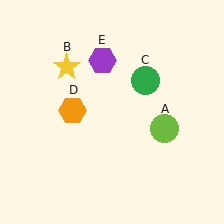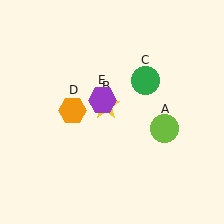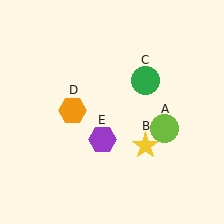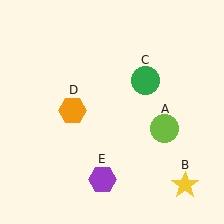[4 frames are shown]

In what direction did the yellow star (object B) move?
The yellow star (object B) moved down and to the right.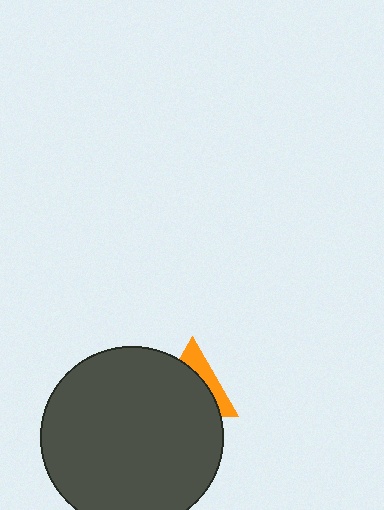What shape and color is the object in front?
The object in front is a dark gray circle.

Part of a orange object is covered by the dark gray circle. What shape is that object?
It is a triangle.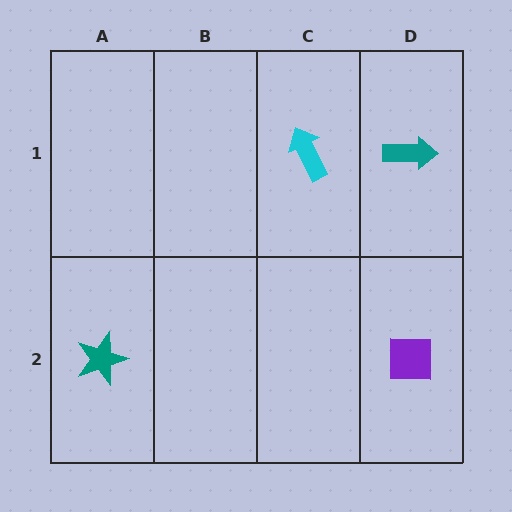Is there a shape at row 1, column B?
No, that cell is empty.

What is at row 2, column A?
A teal star.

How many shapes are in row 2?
2 shapes.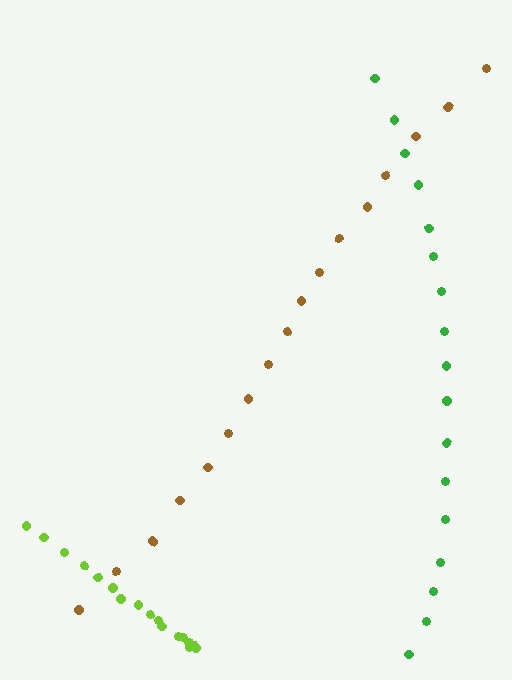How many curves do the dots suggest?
There are 3 distinct paths.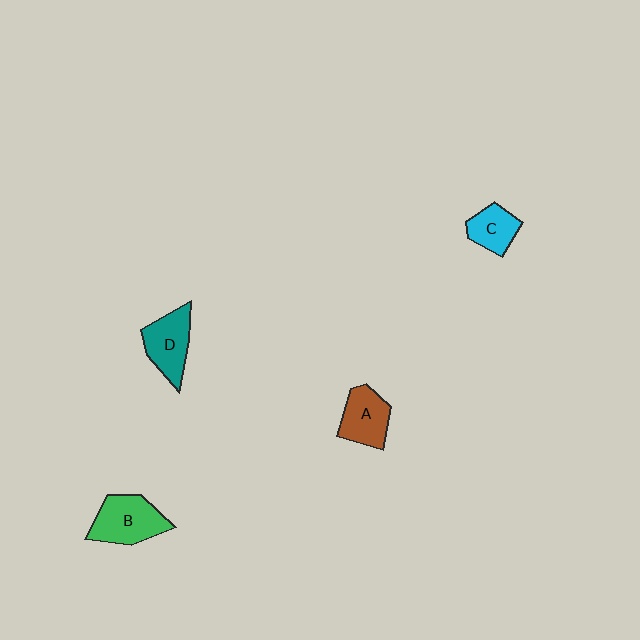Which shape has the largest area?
Shape B (green).